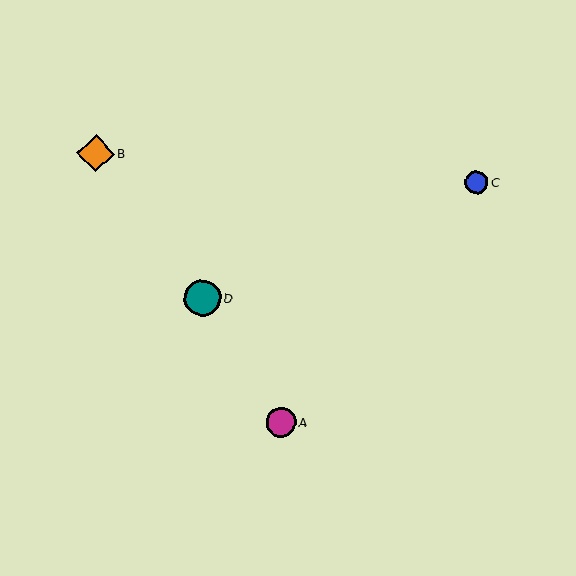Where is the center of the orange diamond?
The center of the orange diamond is at (96, 153).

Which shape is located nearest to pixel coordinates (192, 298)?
The teal circle (labeled D) at (203, 298) is nearest to that location.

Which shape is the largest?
The orange diamond (labeled B) is the largest.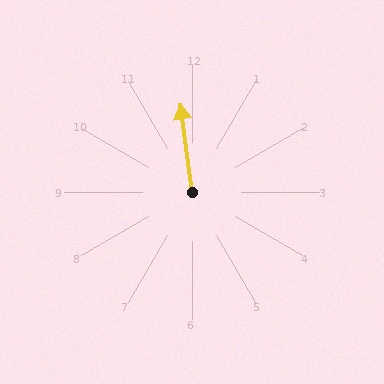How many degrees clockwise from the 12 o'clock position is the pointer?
Approximately 353 degrees.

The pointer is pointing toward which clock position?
Roughly 12 o'clock.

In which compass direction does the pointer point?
North.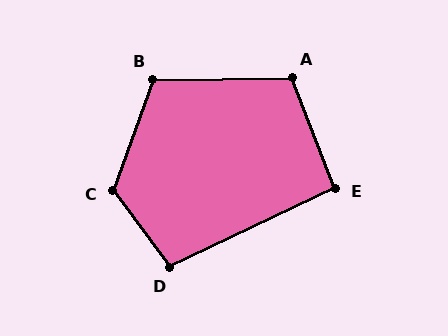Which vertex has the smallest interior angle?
E, at approximately 94 degrees.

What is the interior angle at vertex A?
Approximately 110 degrees (obtuse).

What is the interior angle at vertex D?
Approximately 101 degrees (obtuse).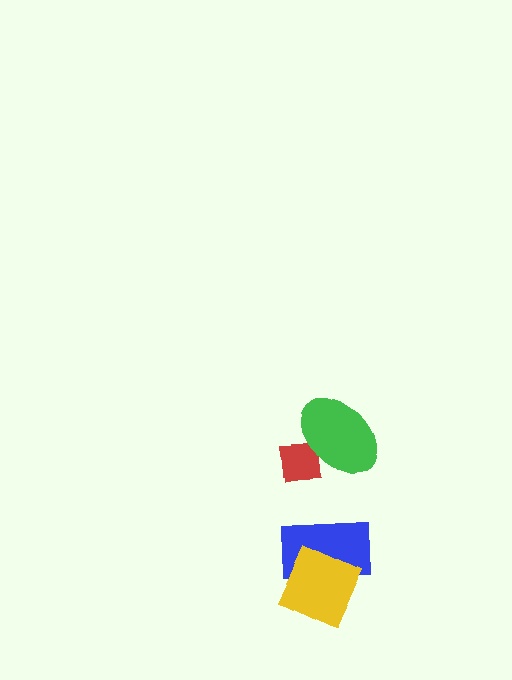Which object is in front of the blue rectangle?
The yellow diamond is in front of the blue rectangle.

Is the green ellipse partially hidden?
No, no other shape covers it.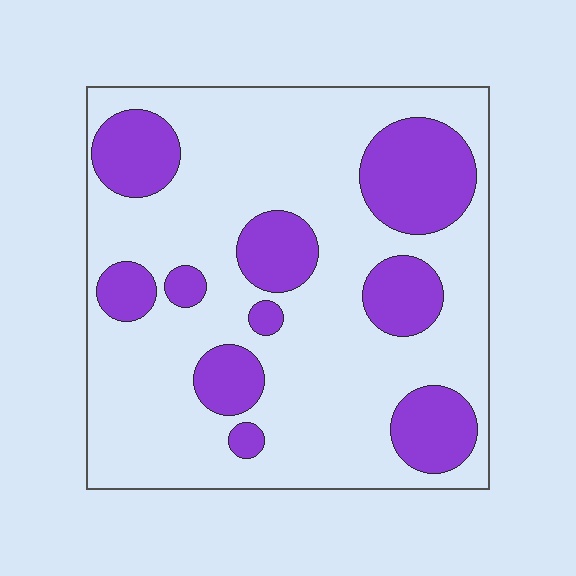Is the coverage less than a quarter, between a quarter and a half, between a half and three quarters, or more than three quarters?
Between a quarter and a half.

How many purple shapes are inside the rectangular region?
10.